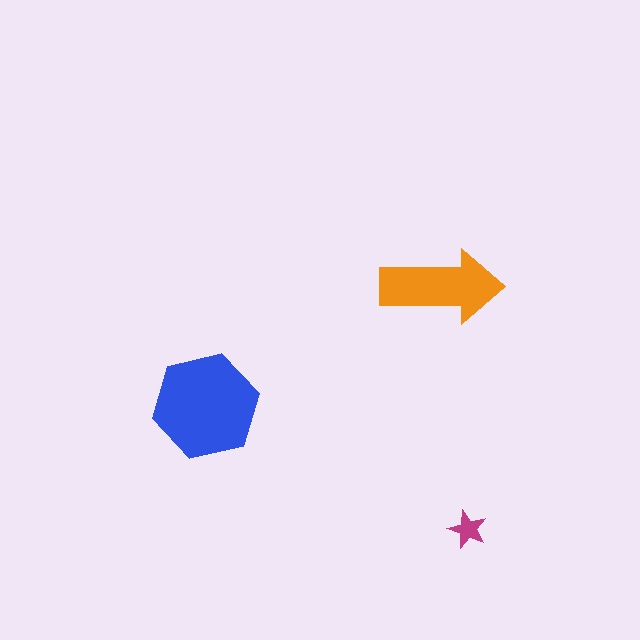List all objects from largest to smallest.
The blue hexagon, the orange arrow, the magenta star.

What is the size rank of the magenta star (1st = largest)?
3rd.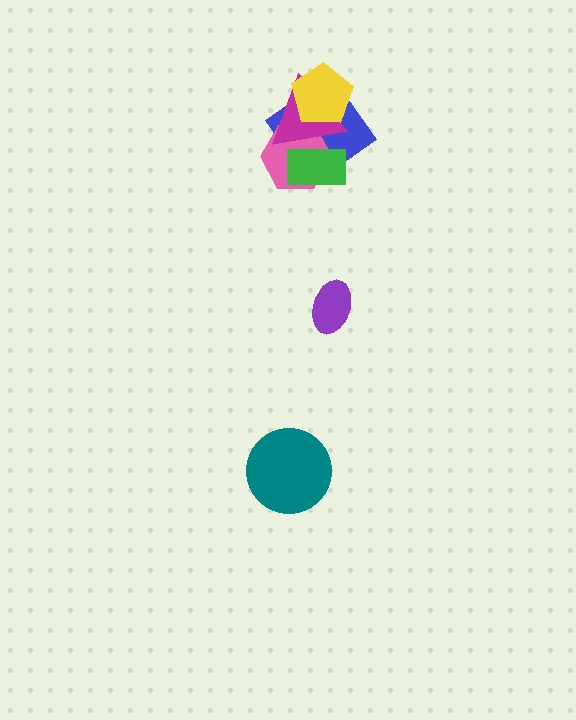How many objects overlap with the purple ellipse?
0 objects overlap with the purple ellipse.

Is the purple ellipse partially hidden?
No, no other shape covers it.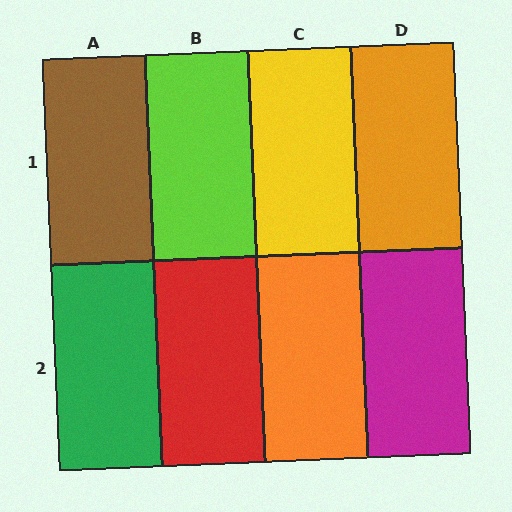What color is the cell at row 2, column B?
Red.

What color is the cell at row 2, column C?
Orange.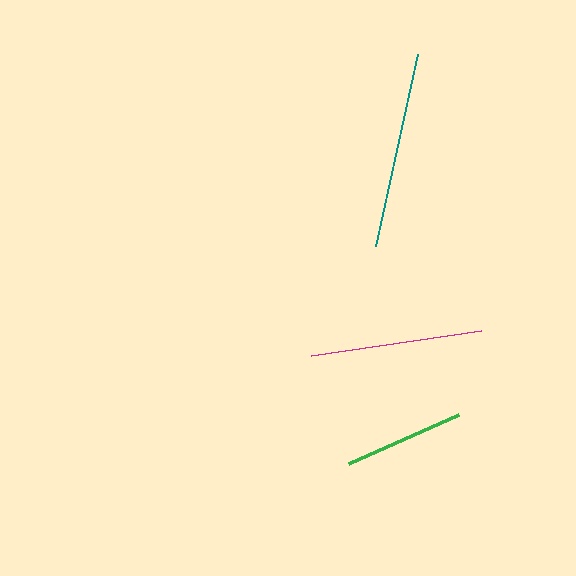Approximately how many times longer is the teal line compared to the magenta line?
The teal line is approximately 1.1 times the length of the magenta line.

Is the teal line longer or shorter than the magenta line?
The teal line is longer than the magenta line.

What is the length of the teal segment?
The teal segment is approximately 196 pixels long.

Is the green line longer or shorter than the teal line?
The teal line is longer than the green line.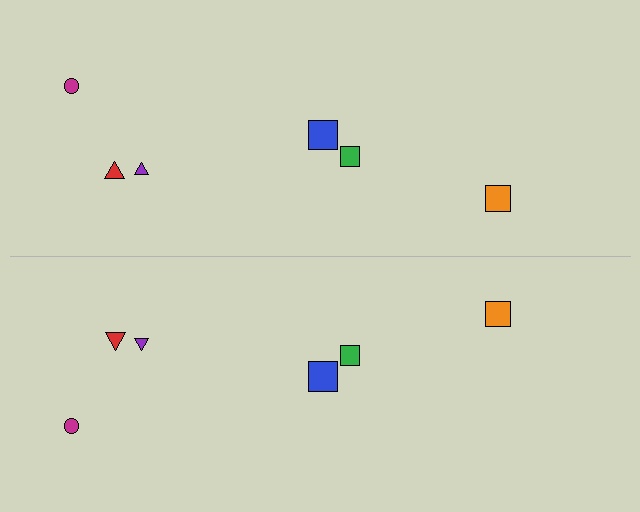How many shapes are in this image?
There are 12 shapes in this image.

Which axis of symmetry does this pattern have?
The pattern has a horizontal axis of symmetry running through the center of the image.